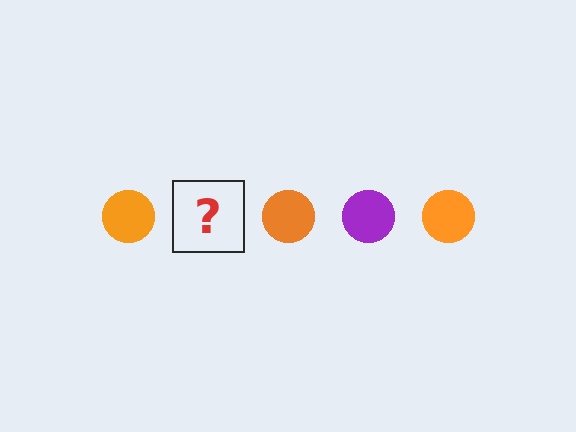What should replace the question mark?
The question mark should be replaced with a purple circle.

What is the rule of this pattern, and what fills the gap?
The rule is that the pattern cycles through orange, purple circles. The gap should be filled with a purple circle.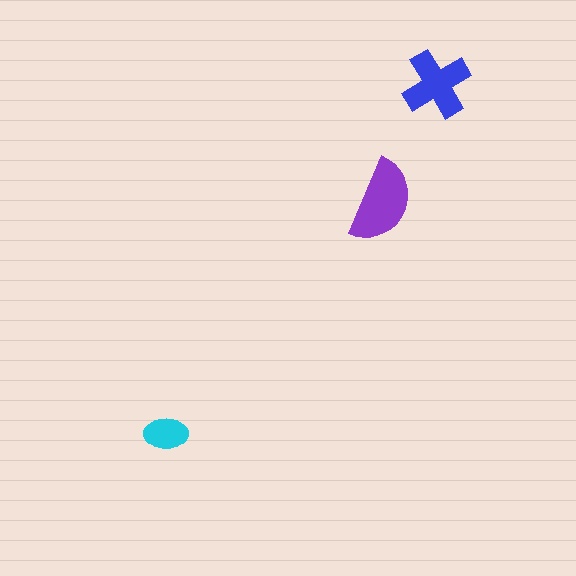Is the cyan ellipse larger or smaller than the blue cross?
Smaller.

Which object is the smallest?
The cyan ellipse.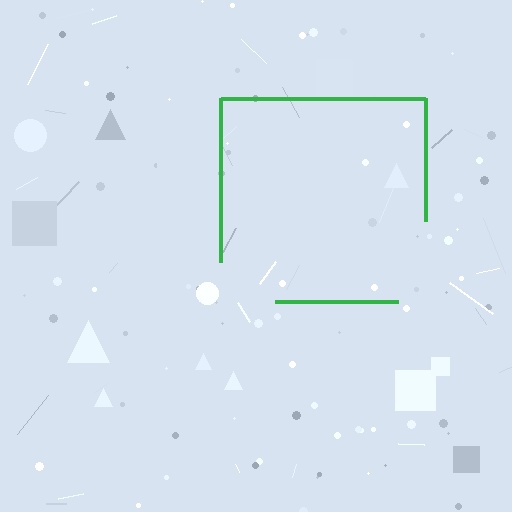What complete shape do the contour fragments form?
The contour fragments form a square.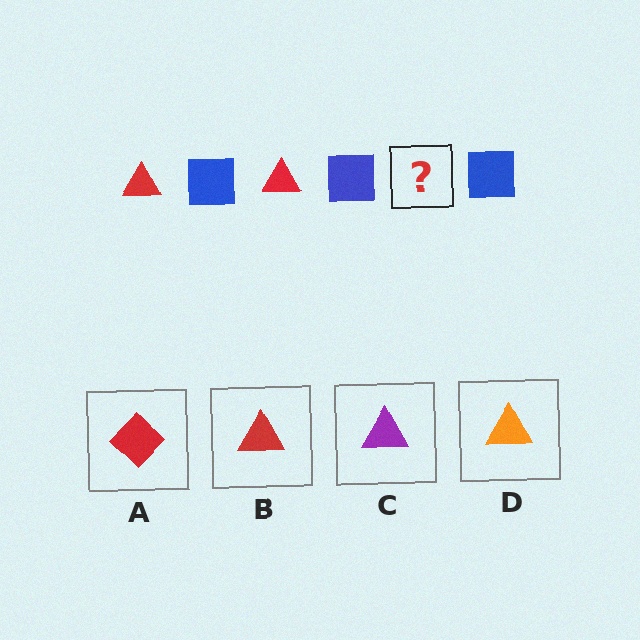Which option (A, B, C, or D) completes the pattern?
B.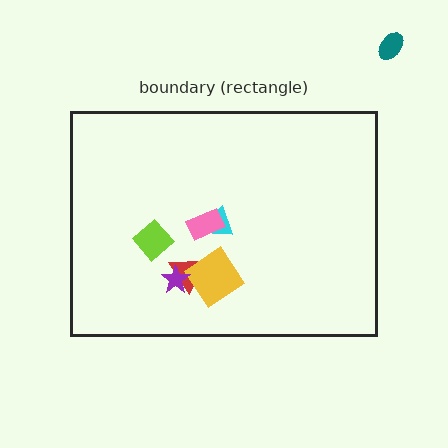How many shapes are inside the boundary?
6 inside, 1 outside.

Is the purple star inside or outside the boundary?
Inside.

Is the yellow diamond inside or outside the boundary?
Inside.